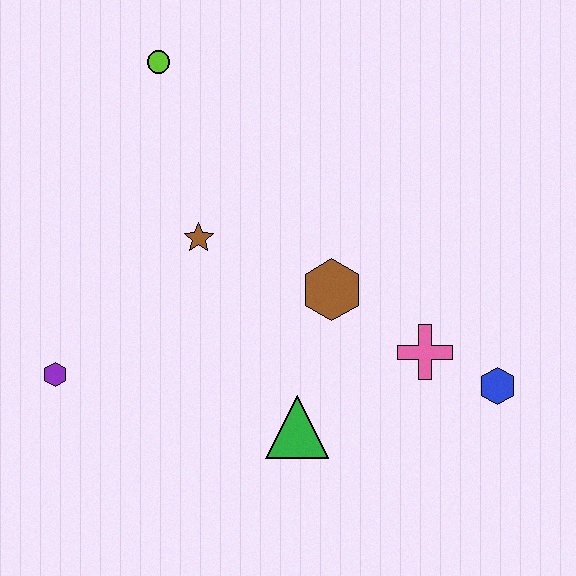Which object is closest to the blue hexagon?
The pink cross is closest to the blue hexagon.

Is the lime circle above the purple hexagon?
Yes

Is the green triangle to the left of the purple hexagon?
No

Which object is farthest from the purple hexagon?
The blue hexagon is farthest from the purple hexagon.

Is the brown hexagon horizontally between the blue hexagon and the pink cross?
No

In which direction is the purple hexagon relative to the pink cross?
The purple hexagon is to the left of the pink cross.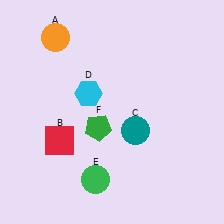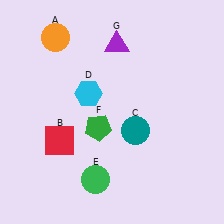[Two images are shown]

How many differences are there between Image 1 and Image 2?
There is 1 difference between the two images.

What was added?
A purple triangle (G) was added in Image 2.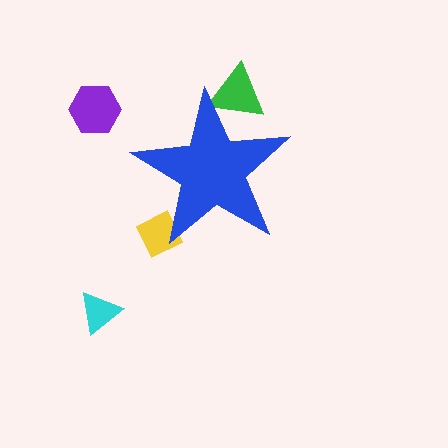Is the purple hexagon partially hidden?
No, the purple hexagon is fully visible.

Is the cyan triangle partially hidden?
No, the cyan triangle is fully visible.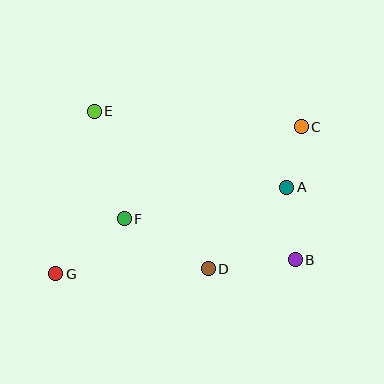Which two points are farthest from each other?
Points C and G are farthest from each other.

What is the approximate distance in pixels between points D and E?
The distance between D and E is approximately 194 pixels.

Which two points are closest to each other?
Points A and C are closest to each other.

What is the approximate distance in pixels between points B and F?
The distance between B and F is approximately 176 pixels.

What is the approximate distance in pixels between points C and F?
The distance between C and F is approximately 200 pixels.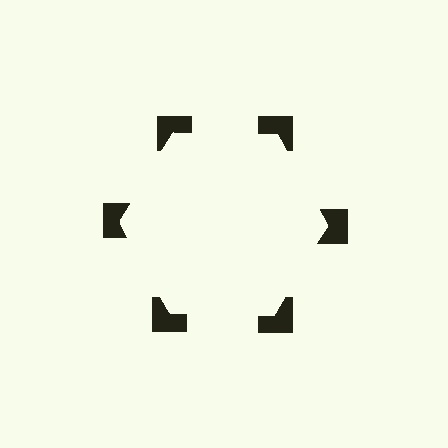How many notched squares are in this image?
There are 6 — one at each vertex of the illusory hexagon.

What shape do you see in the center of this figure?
An illusory hexagon — its edges are inferred from the aligned wedge cuts in the notched squares, not physically drawn.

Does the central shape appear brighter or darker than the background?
It typically appears slightly brighter than the background, even though no actual brightness change is drawn.